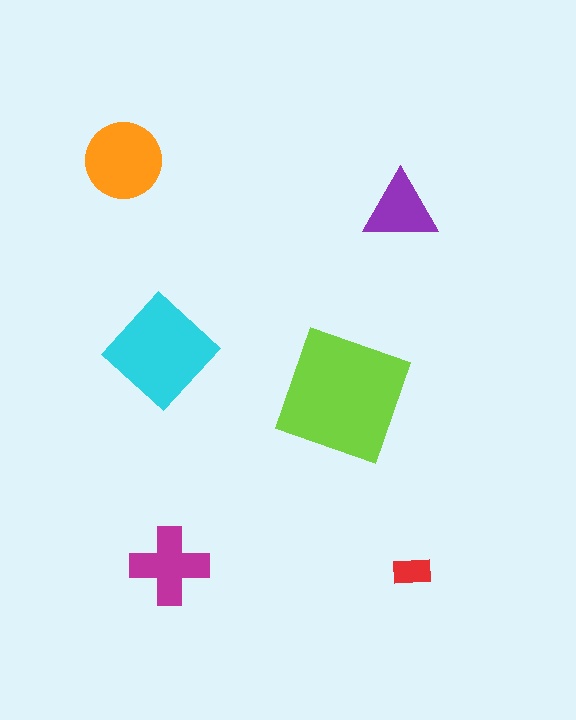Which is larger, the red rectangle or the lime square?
The lime square.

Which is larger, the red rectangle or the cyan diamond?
The cyan diamond.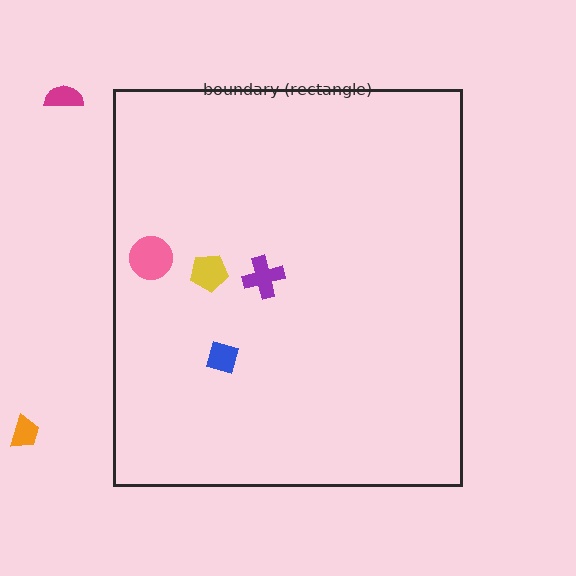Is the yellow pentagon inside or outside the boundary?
Inside.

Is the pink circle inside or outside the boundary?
Inside.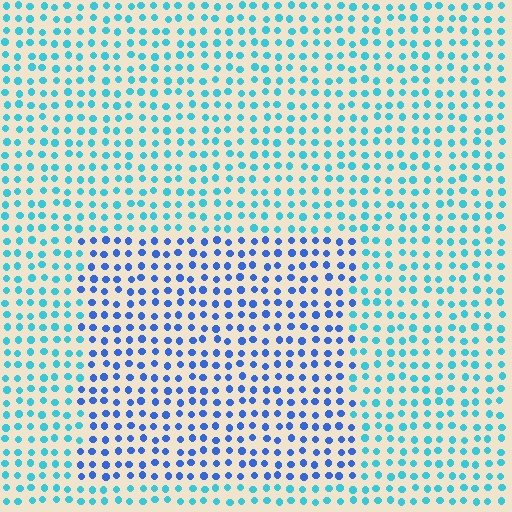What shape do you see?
I see a rectangle.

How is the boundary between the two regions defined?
The boundary is defined purely by a slight shift in hue (about 37 degrees). Spacing, size, and orientation are identical on both sides.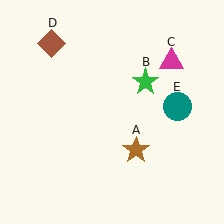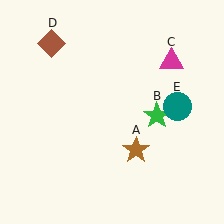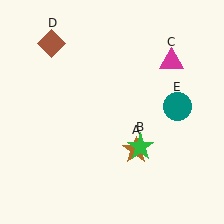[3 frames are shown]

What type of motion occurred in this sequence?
The green star (object B) rotated clockwise around the center of the scene.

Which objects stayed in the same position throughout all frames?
Brown star (object A) and magenta triangle (object C) and brown diamond (object D) and teal circle (object E) remained stationary.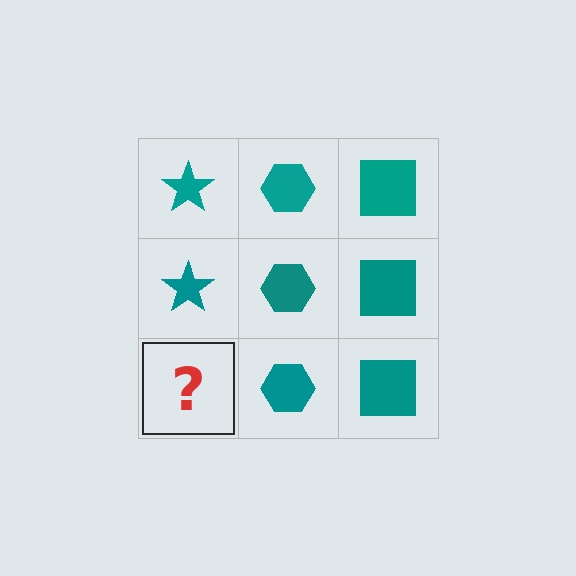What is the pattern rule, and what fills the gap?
The rule is that each column has a consistent shape. The gap should be filled with a teal star.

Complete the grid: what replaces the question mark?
The question mark should be replaced with a teal star.